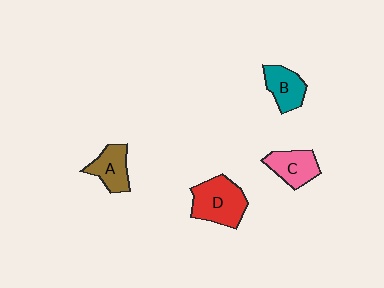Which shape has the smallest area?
Shape B (teal).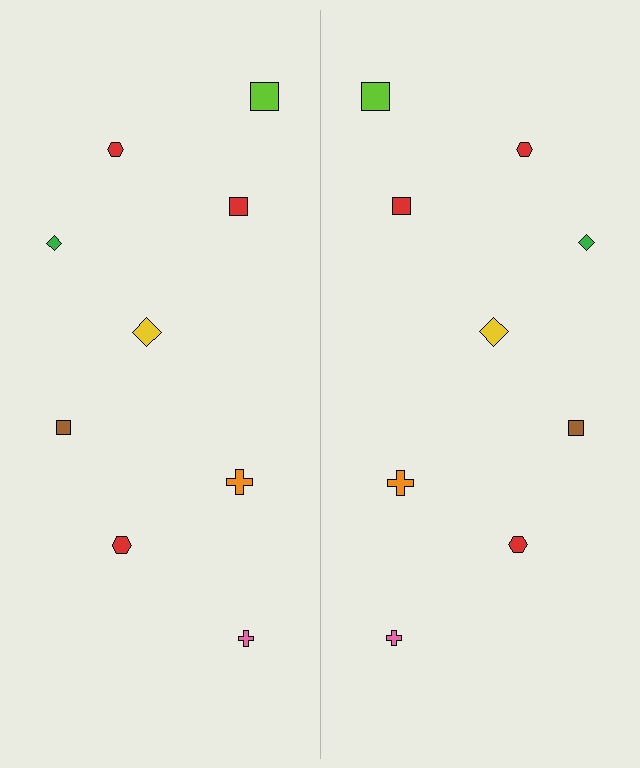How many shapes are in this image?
There are 18 shapes in this image.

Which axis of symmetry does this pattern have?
The pattern has a vertical axis of symmetry running through the center of the image.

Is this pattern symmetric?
Yes, this pattern has bilateral (reflection) symmetry.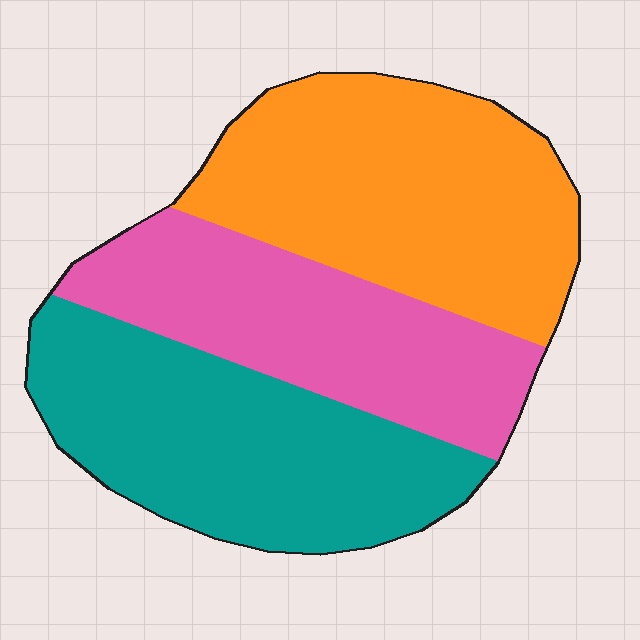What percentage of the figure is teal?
Teal covers about 35% of the figure.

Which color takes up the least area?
Pink, at roughly 30%.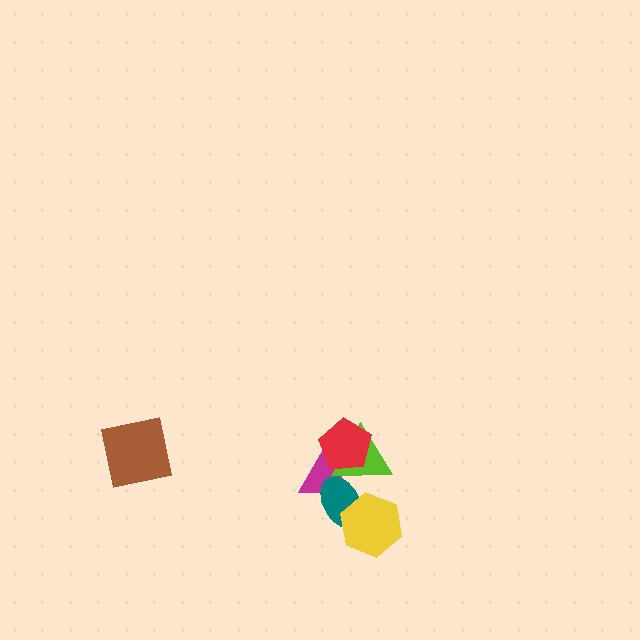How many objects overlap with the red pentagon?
2 objects overlap with the red pentagon.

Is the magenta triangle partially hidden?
Yes, it is partially covered by another shape.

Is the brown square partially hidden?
No, no other shape covers it.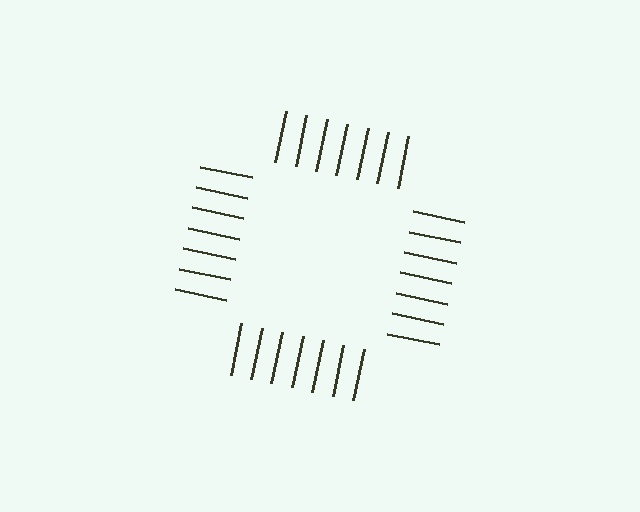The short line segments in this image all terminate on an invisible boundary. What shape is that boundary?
An illusory square — the line segments terminate on its edges but no continuous stroke is drawn.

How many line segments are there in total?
28 — 7 along each of the 4 edges.